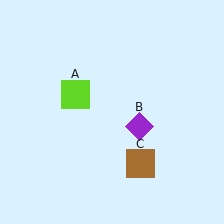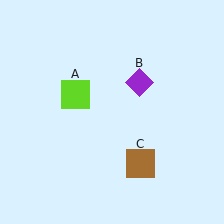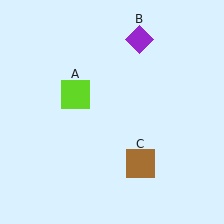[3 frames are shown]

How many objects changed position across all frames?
1 object changed position: purple diamond (object B).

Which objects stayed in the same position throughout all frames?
Lime square (object A) and brown square (object C) remained stationary.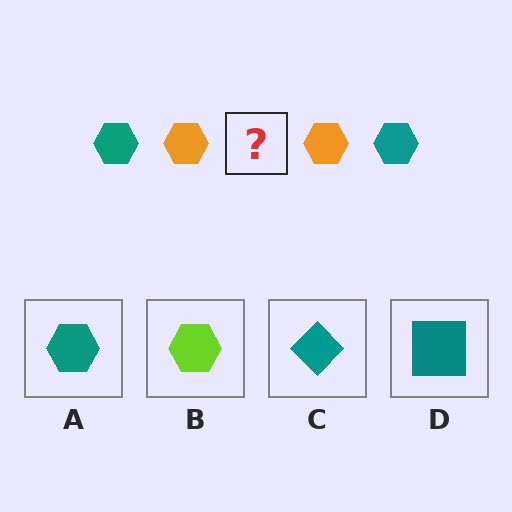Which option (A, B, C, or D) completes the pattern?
A.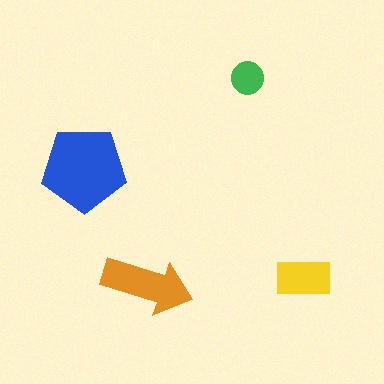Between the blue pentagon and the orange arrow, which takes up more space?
The blue pentagon.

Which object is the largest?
The blue pentagon.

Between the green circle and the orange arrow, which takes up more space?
The orange arrow.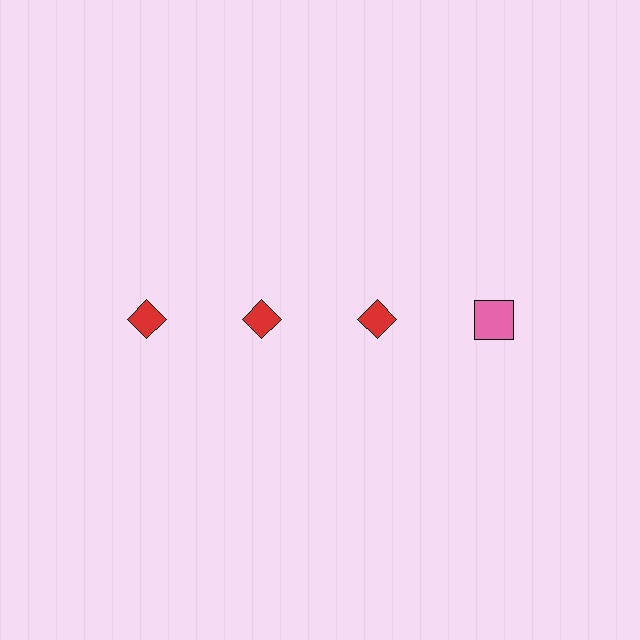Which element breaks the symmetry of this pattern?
The pink square in the top row, second from right column breaks the symmetry. All other shapes are red diamonds.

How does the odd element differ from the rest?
It differs in both color (pink instead of red) and shape (square instead of diamond).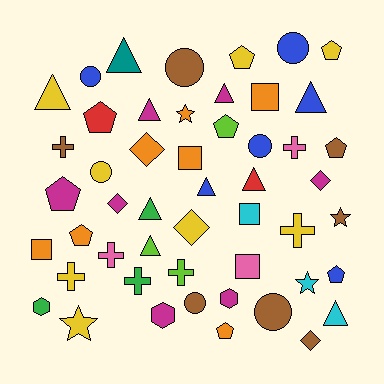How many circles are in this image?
There are 7 circles.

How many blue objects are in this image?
There are 6 blue objects.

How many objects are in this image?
There are 50 objects.